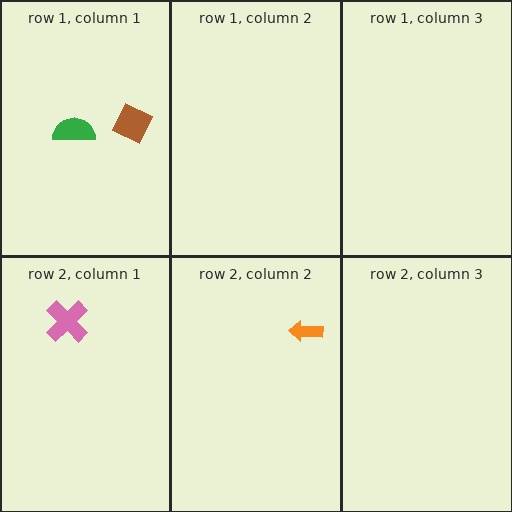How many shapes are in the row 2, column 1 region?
1.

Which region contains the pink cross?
The row 2, column 1 region.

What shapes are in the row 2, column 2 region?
The orange arrow.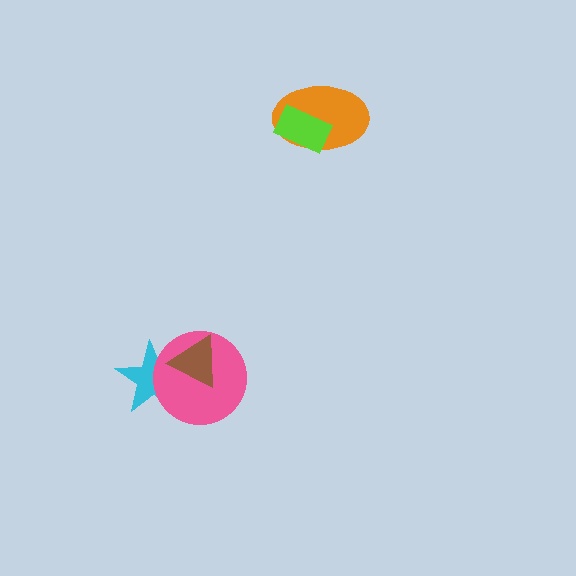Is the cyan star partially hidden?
Yes, it is partially covered by another shape.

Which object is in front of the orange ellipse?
The lime rectangle is in front of the orange ellipse.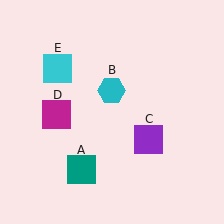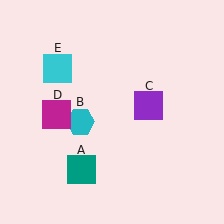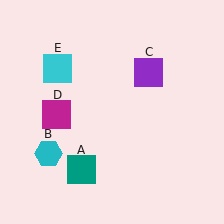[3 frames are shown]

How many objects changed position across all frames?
2 objects changed position: cyan hexagon (object B), purple square (object C).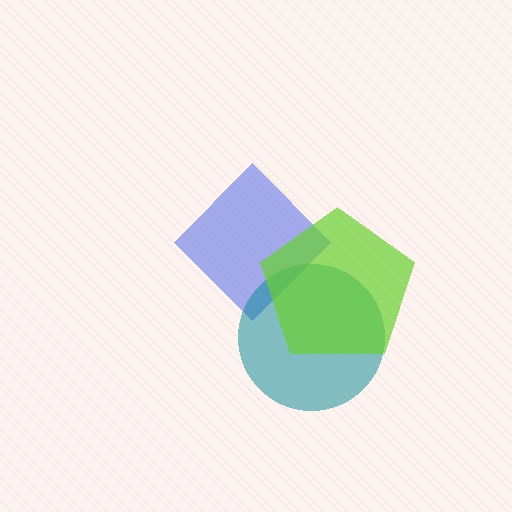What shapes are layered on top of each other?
The layered shapes are: a blue diamond, a teal circle, a lime pentagon.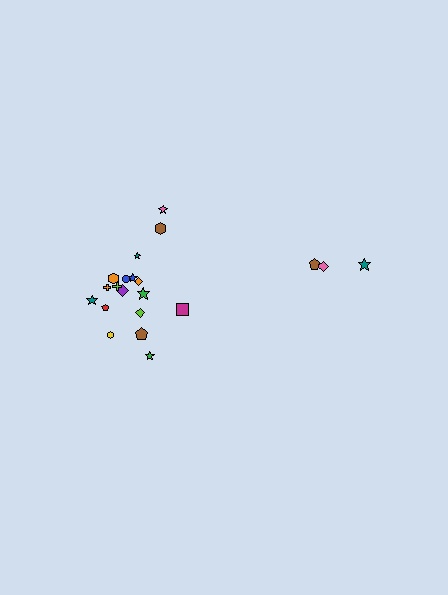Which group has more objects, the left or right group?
The left group.